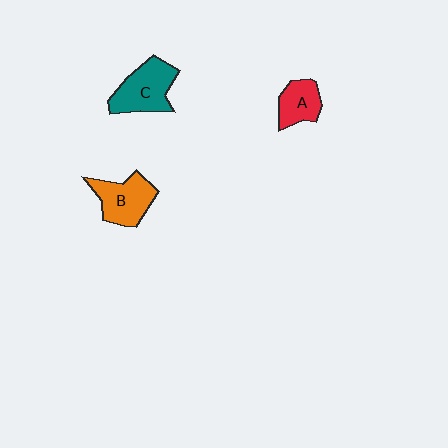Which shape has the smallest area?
Shape A (red).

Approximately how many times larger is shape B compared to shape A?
Approximately 1.4 times.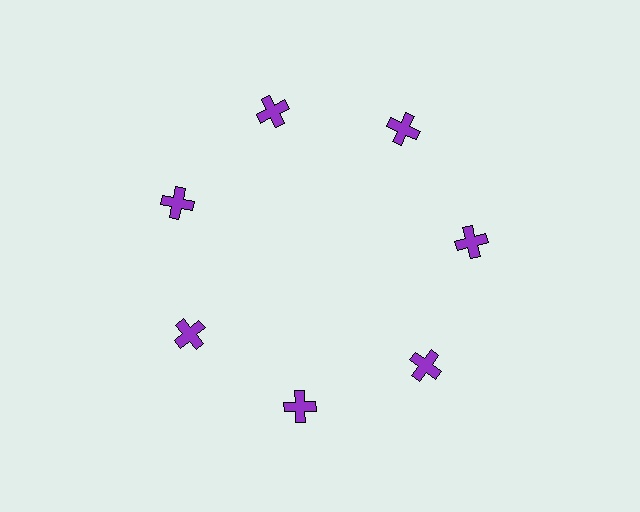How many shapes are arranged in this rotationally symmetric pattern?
There are 7 shapes, arranged in 7 groups of 1.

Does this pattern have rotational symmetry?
Yes, this pattern has 7-fold rotational symmetry. It looks the same after rotating 51 degrees around the center.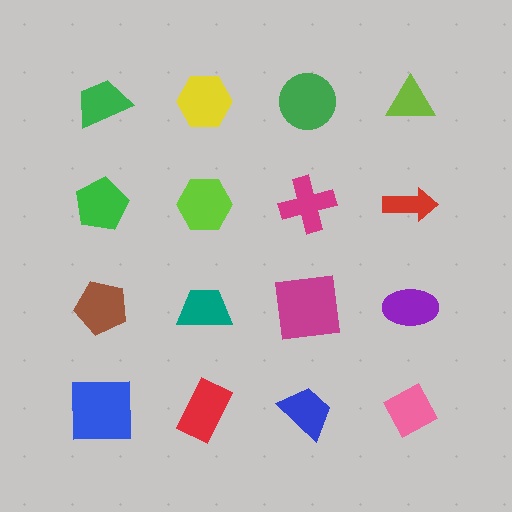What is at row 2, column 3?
A magenta cross.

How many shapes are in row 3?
4 shapes.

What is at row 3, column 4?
A purple ellipse.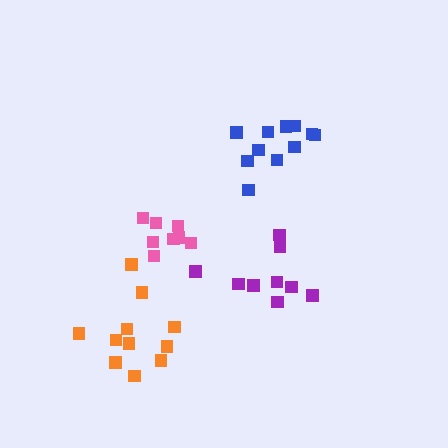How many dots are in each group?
Group 1: 9 dots, Group 2: 11 dots, Group 3: 11 dots, Group 4: 8 dots (39 total).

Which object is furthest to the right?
The blue cluster is rightmost.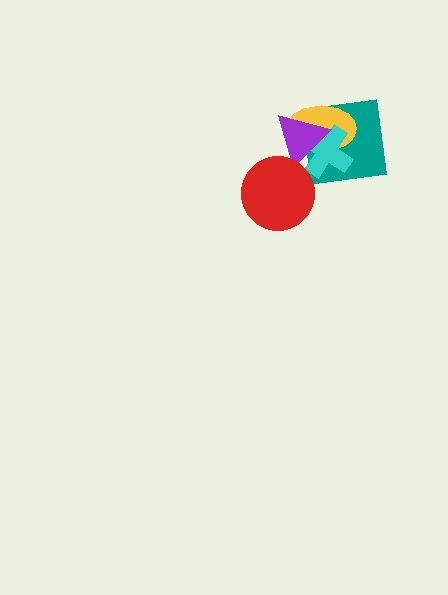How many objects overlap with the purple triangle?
4 objects overlap with the purple triangle.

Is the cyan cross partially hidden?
Yes, it is partially covered by another shape.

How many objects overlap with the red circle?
1 object overlaps with the red circle.